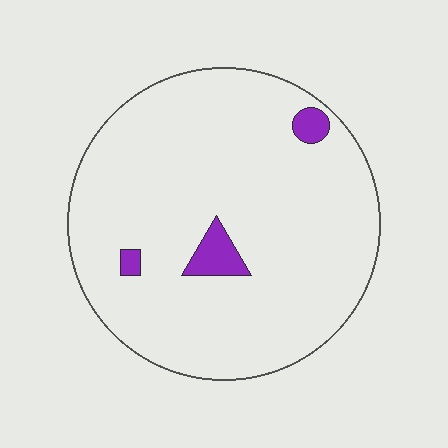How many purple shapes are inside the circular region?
3.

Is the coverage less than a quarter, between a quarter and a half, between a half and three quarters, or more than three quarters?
Less than a quarter.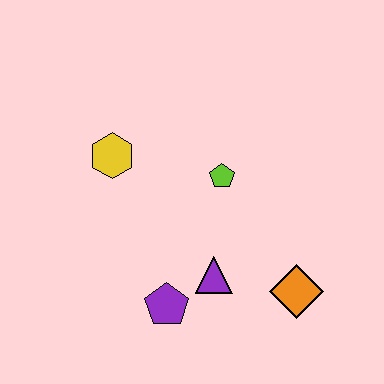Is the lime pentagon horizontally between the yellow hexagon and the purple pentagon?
No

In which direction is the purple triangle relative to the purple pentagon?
The purple triangle is to the right of the purple pentagon.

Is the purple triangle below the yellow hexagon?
Yes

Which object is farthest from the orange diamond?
The yellow hexagon is farthest from the orange diamond.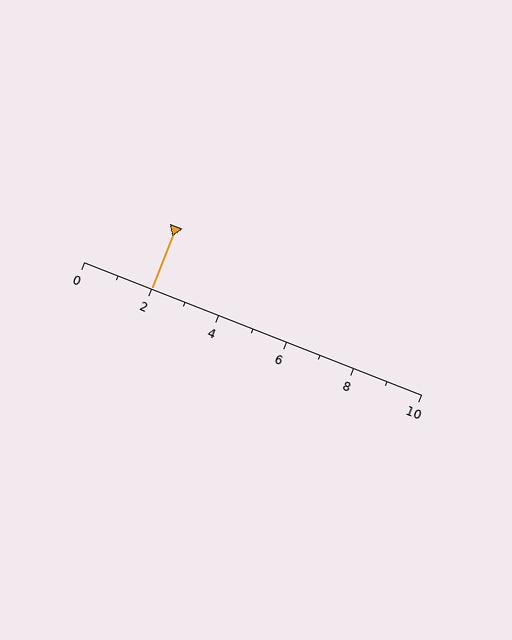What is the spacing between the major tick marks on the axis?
The major ticks are spaced 2 apart.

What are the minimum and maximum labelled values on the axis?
The axis runs from 0 to 10.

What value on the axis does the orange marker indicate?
The marker indicates approximately 2.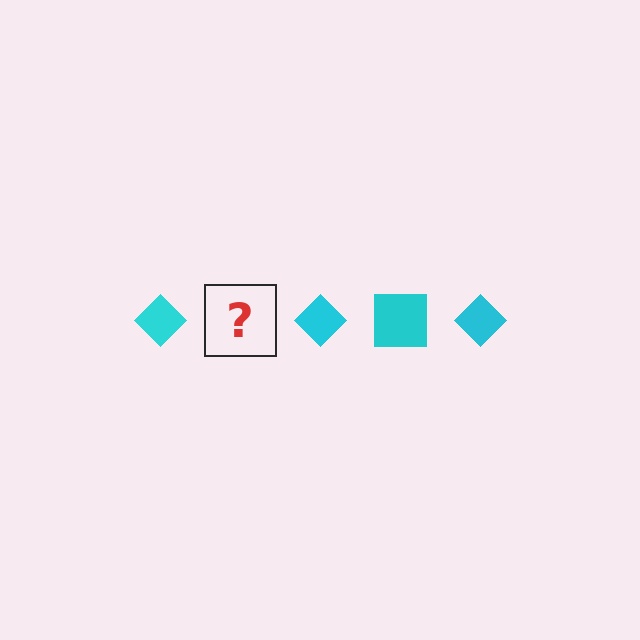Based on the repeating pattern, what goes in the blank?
The blank should be a cyan square.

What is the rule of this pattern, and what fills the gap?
The rule is that the pattern cycles through diamond, square shapes in cyan. The gap should be filled with a cyan square.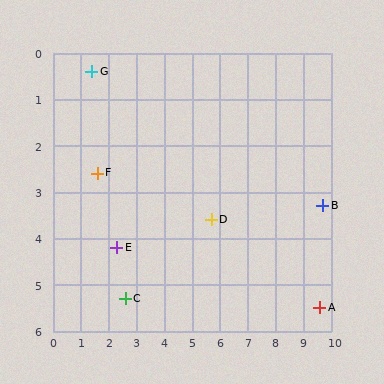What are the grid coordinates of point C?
Point C is at approximately (2.6, 5.3).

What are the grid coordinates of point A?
Point A is at approximately (9.6, 5.5).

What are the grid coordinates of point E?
Point E is at approximately (2.3, 4.2).